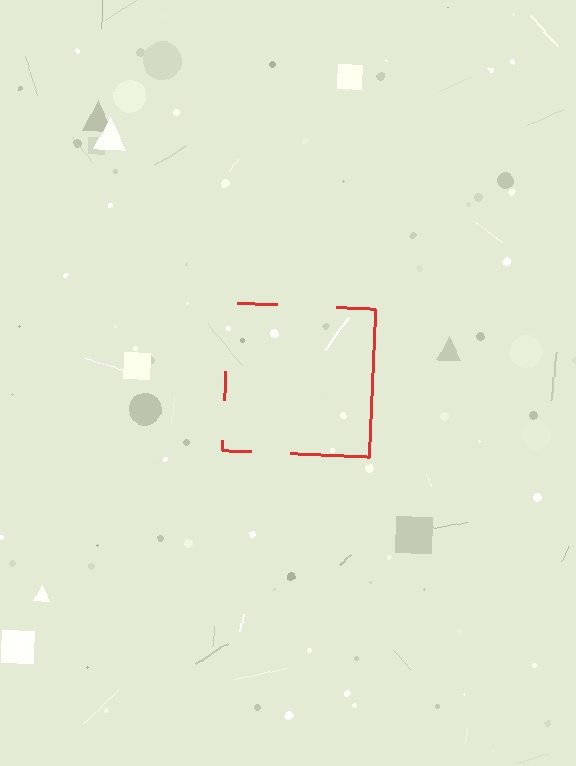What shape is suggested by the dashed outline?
The dashed outline suggests a square.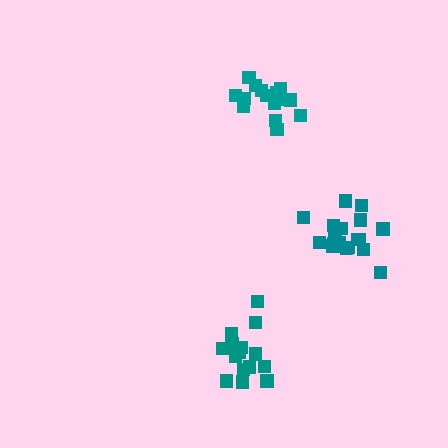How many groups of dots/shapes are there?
There are 3 groups.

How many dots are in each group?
Group 1: 15 dots, Group 2: 16 dots, Group 3: 18 dots (49 total).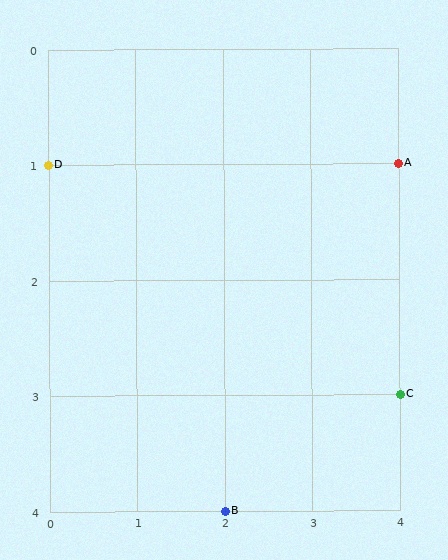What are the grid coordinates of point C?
Point C is at grid coordinates (4, 3).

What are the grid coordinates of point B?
Point B is at grid coordinates (2, 4).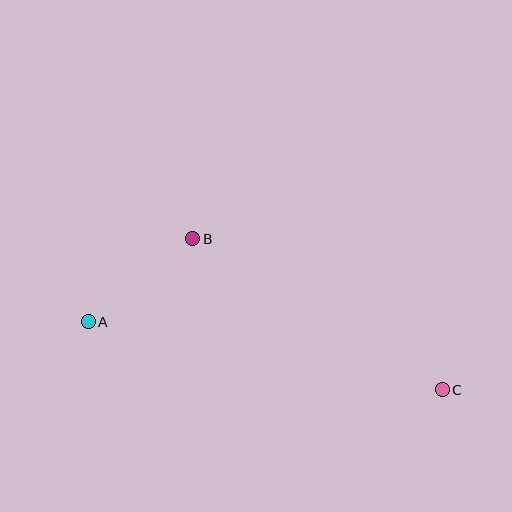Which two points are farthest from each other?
Points A and C are farthest from each other.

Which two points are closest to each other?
Points A and B are closest to each other.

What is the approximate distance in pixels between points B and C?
The distance between B and C is approximately 291 pixels.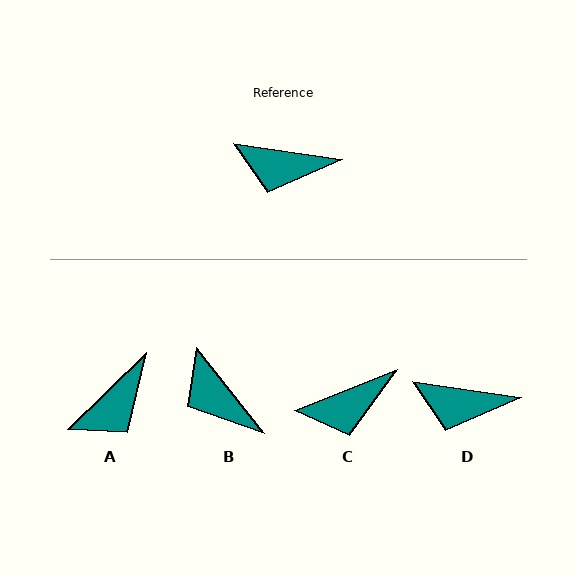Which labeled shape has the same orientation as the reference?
D.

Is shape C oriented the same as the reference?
No, it is off by about 31 degrees.